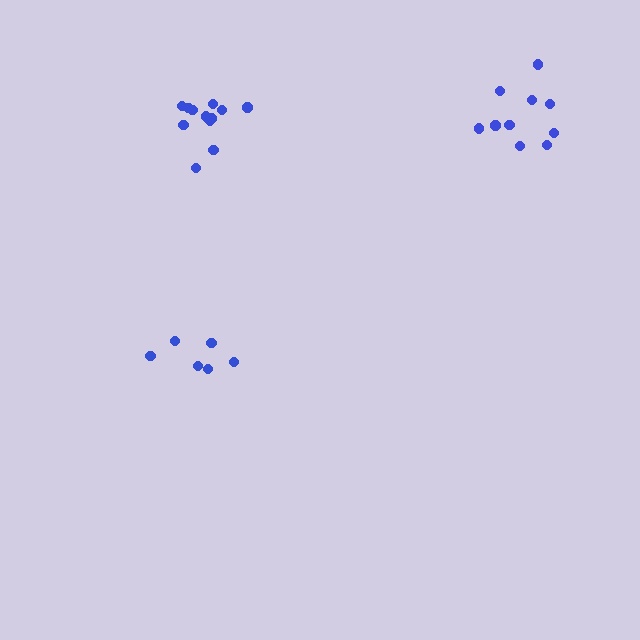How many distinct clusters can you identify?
There are 3 distinct clusters.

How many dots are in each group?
Group 1: 6 dots, Group 2: 10 dots, Group 3: 12 dots (28 total).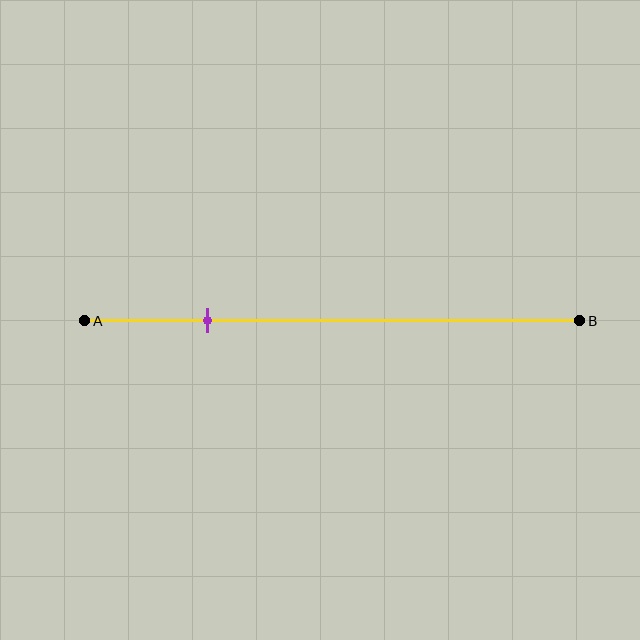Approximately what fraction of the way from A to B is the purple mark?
The purple mark is approximately 25% of the way from A to B.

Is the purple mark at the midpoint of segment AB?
No, the mark is at about 25% from A, not at the 50% midpoint.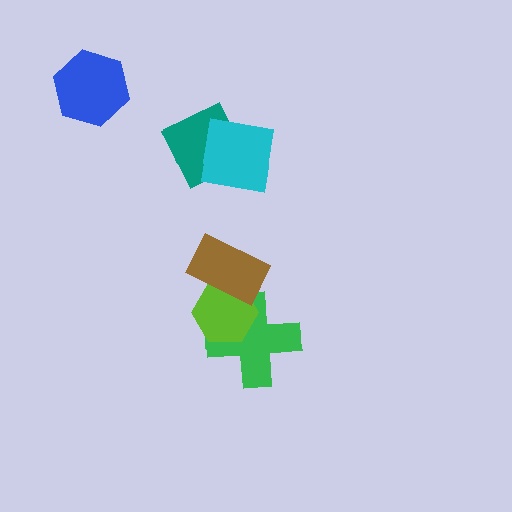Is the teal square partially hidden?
Yes, it is partially covered by another shape.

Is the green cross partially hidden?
Yes, it is partially covered by another shape.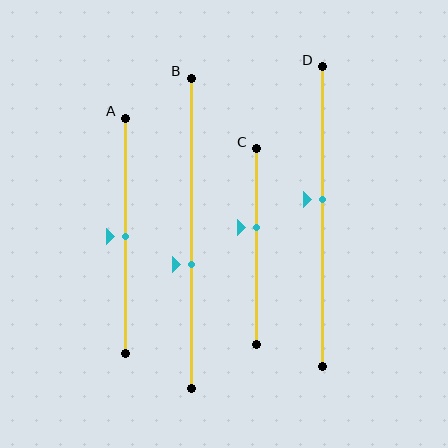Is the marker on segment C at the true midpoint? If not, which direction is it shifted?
No, the marker on segment C is shifted upward by about 10% of the segment length.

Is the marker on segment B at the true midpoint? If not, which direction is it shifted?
No, the marker on segment B is shifted downward by about 10% of the segment length.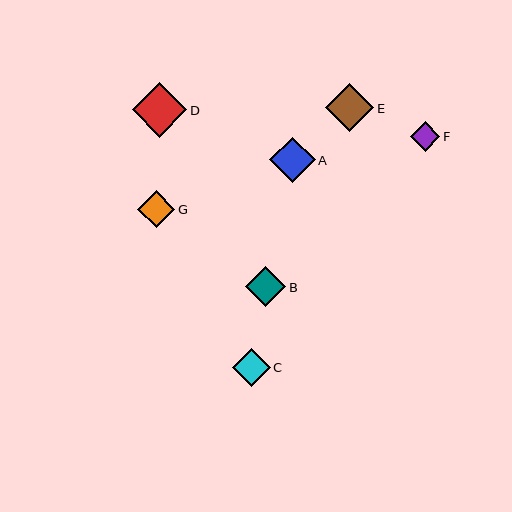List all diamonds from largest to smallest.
From largest to smallest: D, E, A, B, C, G, F.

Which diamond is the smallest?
Diamond F is the smallest with a size of approximately 30 pixels.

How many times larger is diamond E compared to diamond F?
Diamond E is approximately 1.6 times the size of diamond F.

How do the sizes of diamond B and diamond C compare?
Diamond B and diamond C are approximately the same size.